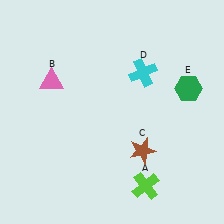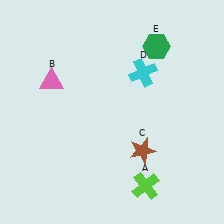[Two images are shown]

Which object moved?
The green hexagon (E) moved up.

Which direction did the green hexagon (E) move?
The green hexagon (E) moved up.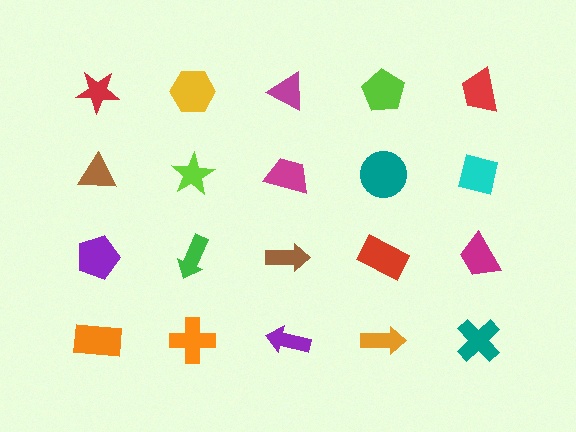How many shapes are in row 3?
5 shapes.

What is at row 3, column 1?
A purple pentagon.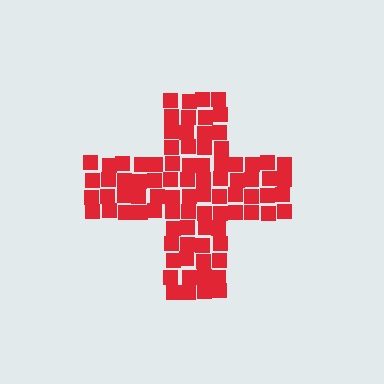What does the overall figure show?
The overall figure shows a cross.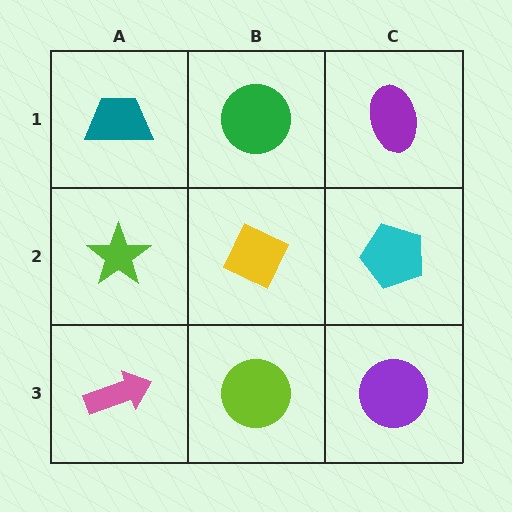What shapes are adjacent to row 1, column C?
A cyan pentagon (row 2, column C), a green circle (row 1, column B).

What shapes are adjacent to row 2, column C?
A purple ellipse (row 1, column C), a purple circle (row 3, column C), a yellow diamond (row 2, column B).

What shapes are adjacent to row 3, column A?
A lime star (row 2, column A), a lime circle (row 3, column B).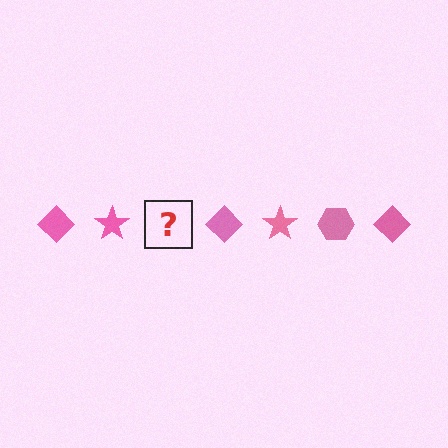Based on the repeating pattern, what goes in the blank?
The blank should be a pink hexagon.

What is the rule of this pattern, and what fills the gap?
The rule is that the pattern cycles through diamond, star, hexagon shapes in pink. The gap should be filled with a pink hexagon.